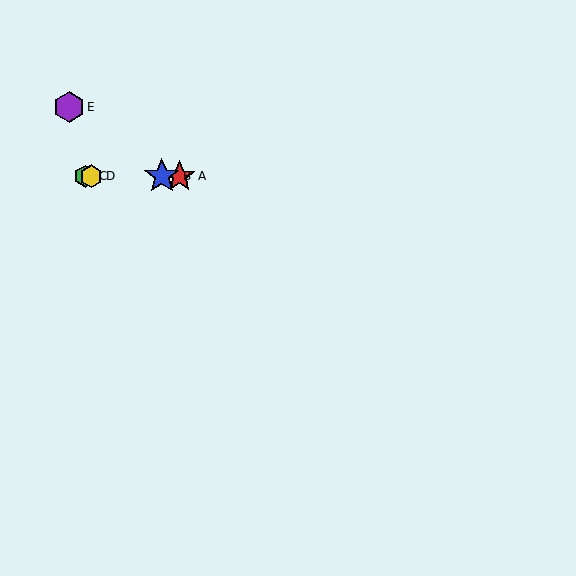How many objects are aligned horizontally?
4 objects (A, B, C, D) are aligned horizontally.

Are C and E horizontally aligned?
No, C is at y≈176 and E is at y≈107.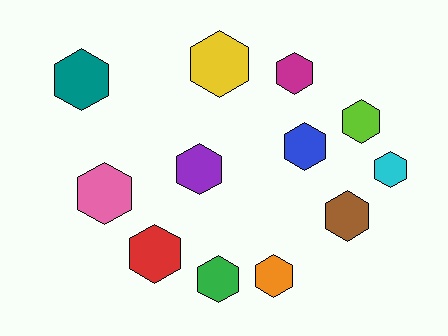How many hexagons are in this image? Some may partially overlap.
There are 12 hexagons.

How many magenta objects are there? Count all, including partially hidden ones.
There is 1 magenta object.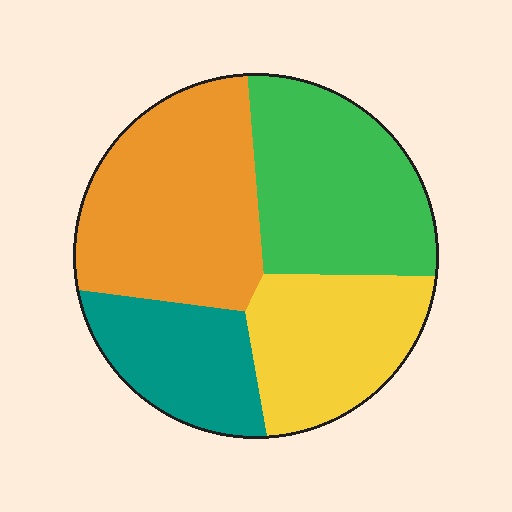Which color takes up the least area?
Teal, at roughly 15%.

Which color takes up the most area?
Orange, at roughly 35%.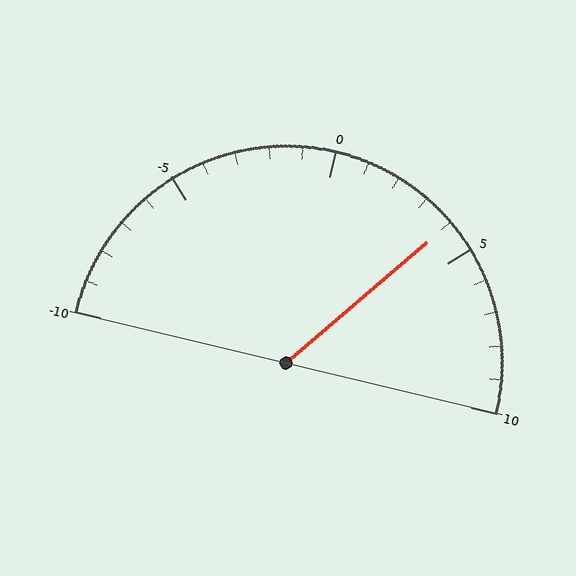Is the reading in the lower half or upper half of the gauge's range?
The reading is in the upper half of the range (-10 to 10).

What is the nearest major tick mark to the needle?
The nearest major tick mark is 5.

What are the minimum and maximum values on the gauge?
The gauge ranges from -10 to 10.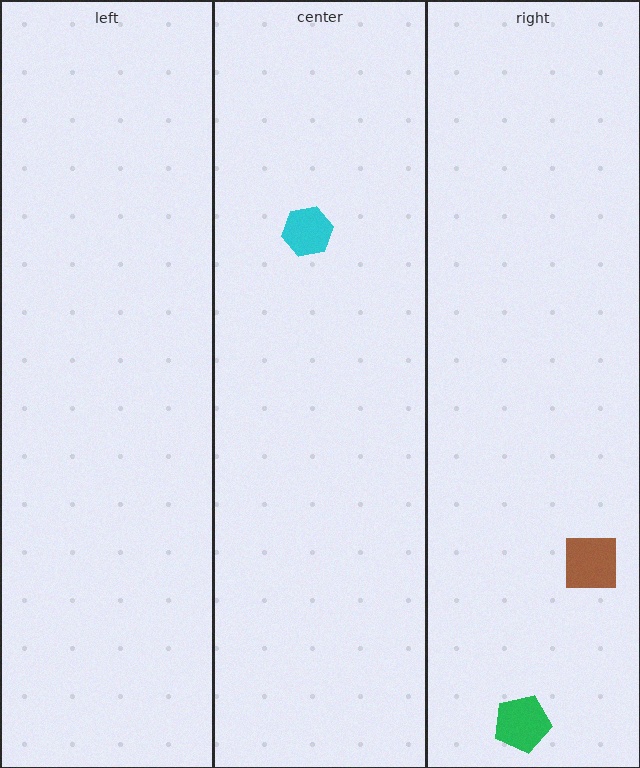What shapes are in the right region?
The brown square, the green pentagon.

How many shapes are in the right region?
2.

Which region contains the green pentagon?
The right region.